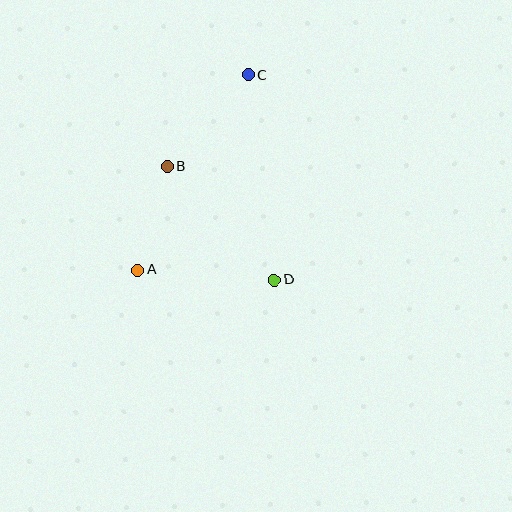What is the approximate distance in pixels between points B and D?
The distance between B and D is approximately 156 pixels.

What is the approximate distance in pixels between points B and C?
The distance between B and C is approximately 122 pixels.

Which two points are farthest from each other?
Points A and C are farthest from each other.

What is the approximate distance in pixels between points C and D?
The distance between C and D is approximately 207 pixels.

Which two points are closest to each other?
Points A and B are closest to each other.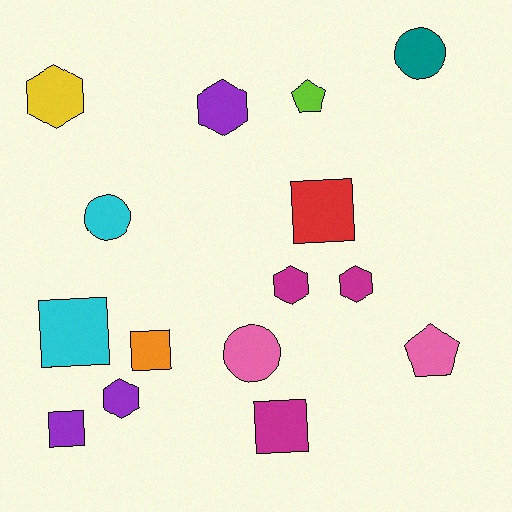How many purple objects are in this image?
There are 3 purple objects.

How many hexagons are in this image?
There are 5 hexagons.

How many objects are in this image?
There are 15 objects.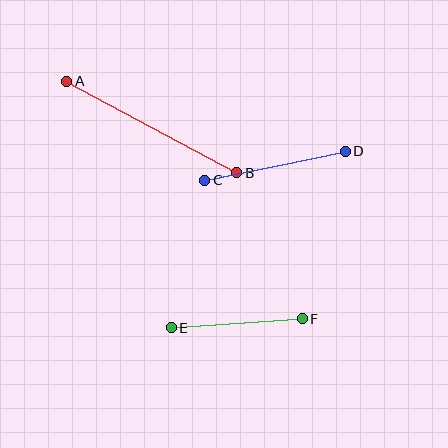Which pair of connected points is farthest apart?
Points A and B are farthest apart.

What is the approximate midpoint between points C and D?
The midpoint is at approximately (275, 166) pixels.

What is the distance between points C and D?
The distance is approximately 143 pixels.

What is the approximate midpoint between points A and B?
The midpoint is at approximately (152, 127) pixels.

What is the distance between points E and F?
The distance is approximately 131 pixels.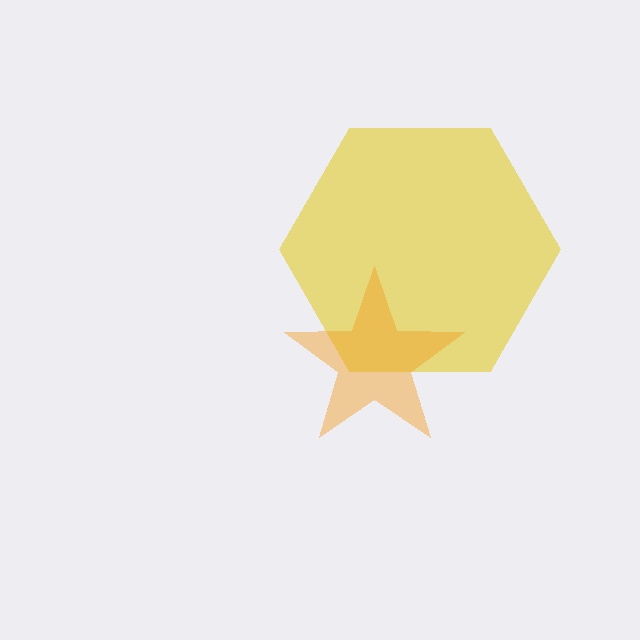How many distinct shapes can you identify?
There are 2 distinct shapes: a yellow hexagon, an orange star.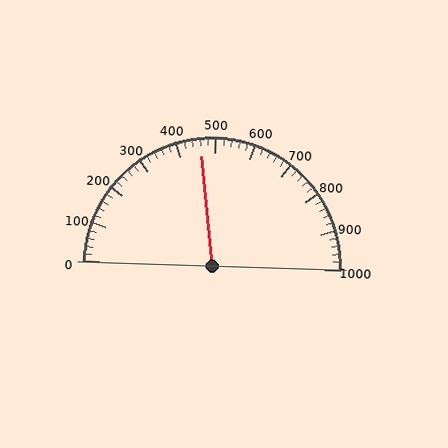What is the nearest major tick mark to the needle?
The nearest major tick mark is 500.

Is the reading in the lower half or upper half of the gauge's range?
The reading is in the lower half of the range (0 to 1000).